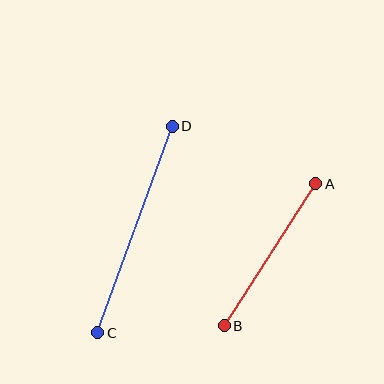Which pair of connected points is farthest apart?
Points C and D are farthest apart.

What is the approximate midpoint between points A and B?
The midpoint is at approximately (270, 255) pixels.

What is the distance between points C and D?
The distance is approximately 220 pixels.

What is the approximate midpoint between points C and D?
The midpoint is at approximately (135, 230) pixels.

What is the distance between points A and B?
The distance is approximately 169 pixels.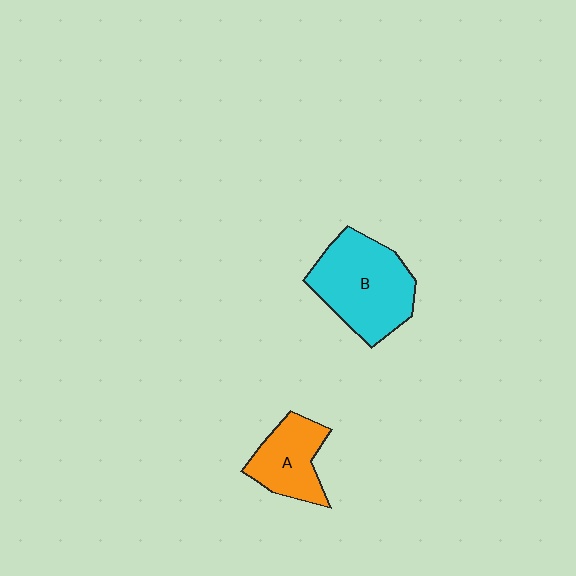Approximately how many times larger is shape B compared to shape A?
Approximately 1.6 times.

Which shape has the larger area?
Shape B (cyan).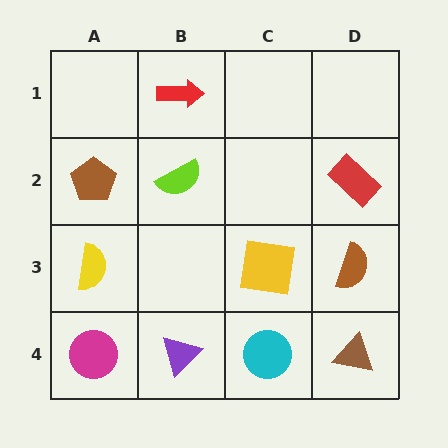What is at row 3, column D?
A brown semicircle.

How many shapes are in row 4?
4 shapes.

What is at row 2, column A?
A brown pentagon.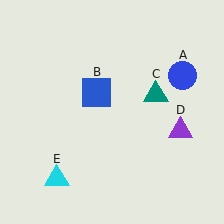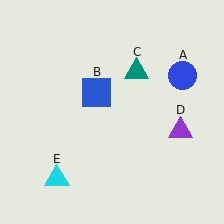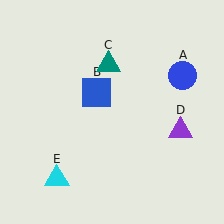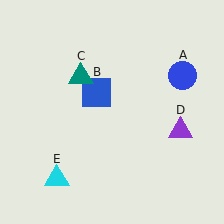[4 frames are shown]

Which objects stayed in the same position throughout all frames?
Blue circle (object A) and blue square (object B) and purple triangle (object D) and cyan triangle (object E) remained stationary.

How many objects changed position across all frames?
1 object changed position: teal triangle (object C).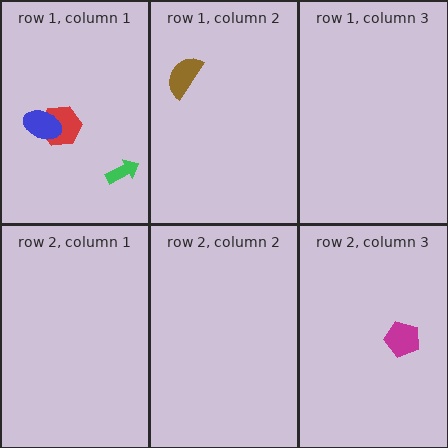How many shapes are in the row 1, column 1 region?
3.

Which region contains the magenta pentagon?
The row 2, column 3 region.